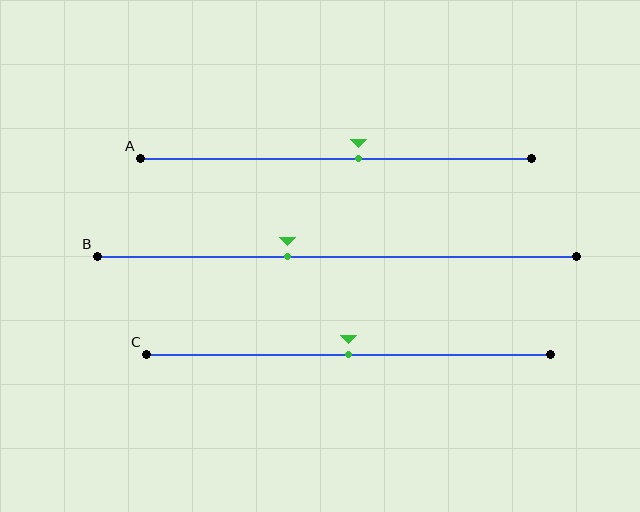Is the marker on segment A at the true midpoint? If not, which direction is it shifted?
No, the marker on segment A is shifted to the right by about 6% of the segment length.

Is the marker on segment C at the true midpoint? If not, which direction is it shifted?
Yes, the marker on segment C is at the true midpoint.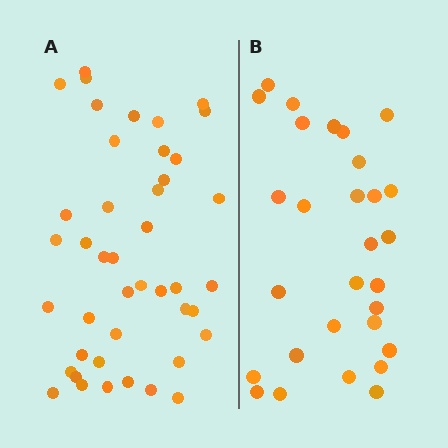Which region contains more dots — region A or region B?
Region A (the left region) has more dots.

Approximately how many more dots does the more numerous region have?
Region A has approximately 15 more dots than region B.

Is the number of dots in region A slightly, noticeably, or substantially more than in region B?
Region A has substantially more. The ratio is roughly 1.5 to 1.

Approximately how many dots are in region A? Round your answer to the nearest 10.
About 40 dots. (The exact count is 43, which rounds to 40.)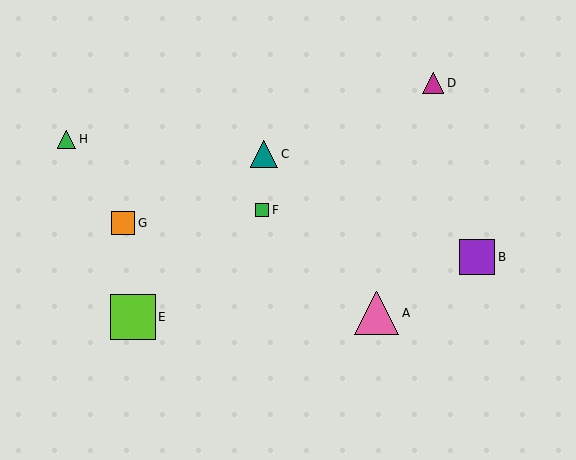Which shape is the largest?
The lime square (labeled E) is the largest.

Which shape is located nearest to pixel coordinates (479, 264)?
The purple square (labeled B) at (477, 257) is nearest to that location.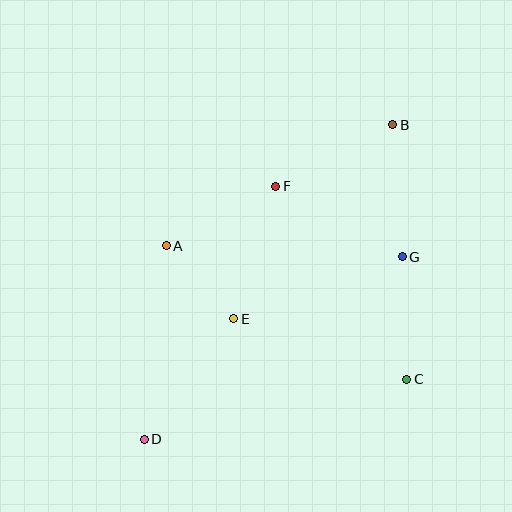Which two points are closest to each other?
Points A and E are closest to each other.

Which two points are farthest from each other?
Points B and D are farthest from each other.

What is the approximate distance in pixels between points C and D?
The distance between C and D is approximately 269 pixels.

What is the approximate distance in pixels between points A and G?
The distance between A and G is approximately 236 pixels.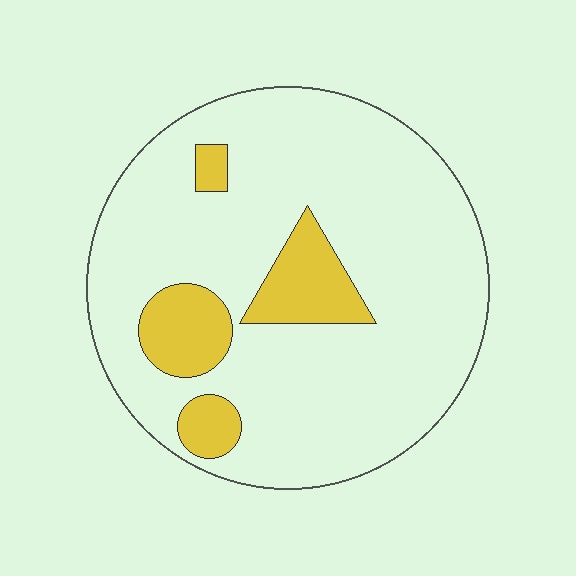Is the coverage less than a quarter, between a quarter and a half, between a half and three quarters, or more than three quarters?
Less than a quarter.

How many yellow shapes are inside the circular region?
4.